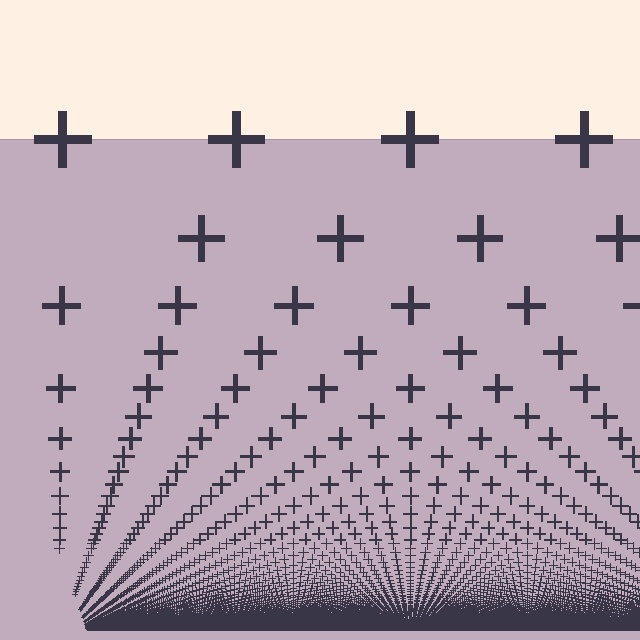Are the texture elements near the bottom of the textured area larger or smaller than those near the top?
Smaller. The gradient is inverted — elements near the bottom are smaller and denser.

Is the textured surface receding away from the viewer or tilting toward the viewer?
The surface appears to tilt toward the viewer. Texture elements get larger and sparser toward the top.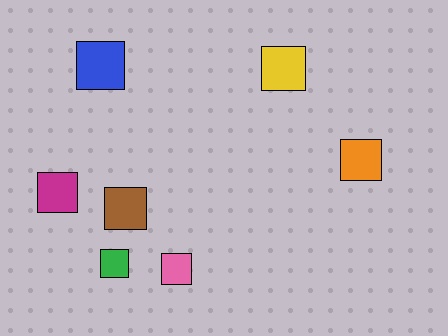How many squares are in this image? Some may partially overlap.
There are 7 squares.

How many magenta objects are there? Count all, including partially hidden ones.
There is 1 magenta object.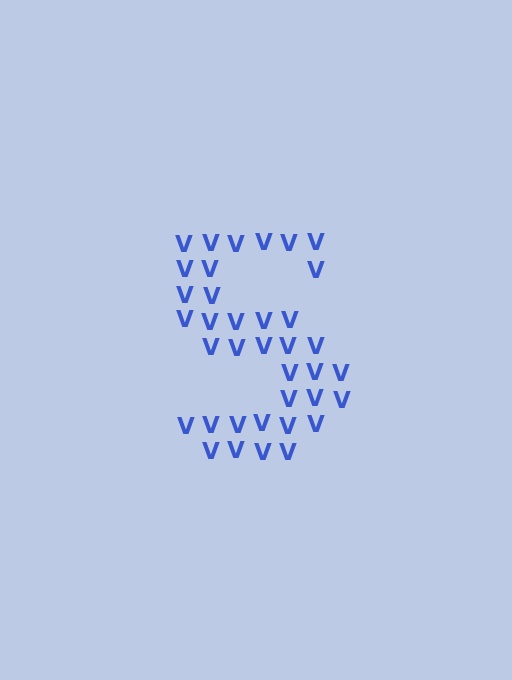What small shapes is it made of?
It is made of small letter V's.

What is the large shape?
The large shape is the letter S.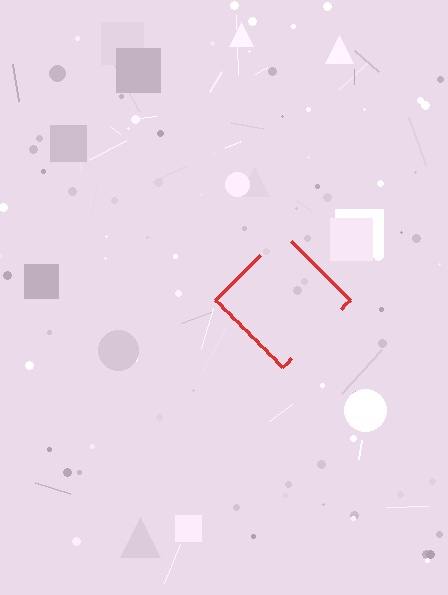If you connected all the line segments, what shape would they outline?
They would outline a diamond.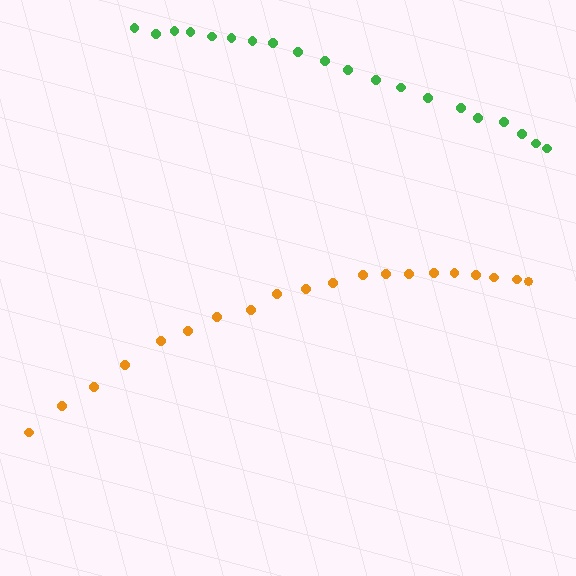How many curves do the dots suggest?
There are 2 distinct paths.